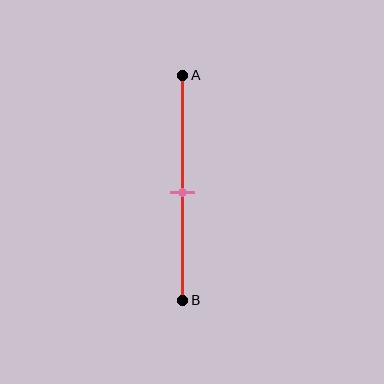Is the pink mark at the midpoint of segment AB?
Yes, the mark is approximately at the midpoint.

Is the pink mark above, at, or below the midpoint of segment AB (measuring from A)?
The pink mark is approximately at the midpoint of segment AB.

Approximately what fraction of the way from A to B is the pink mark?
The pink mark is approximately 50% of the way from A to B.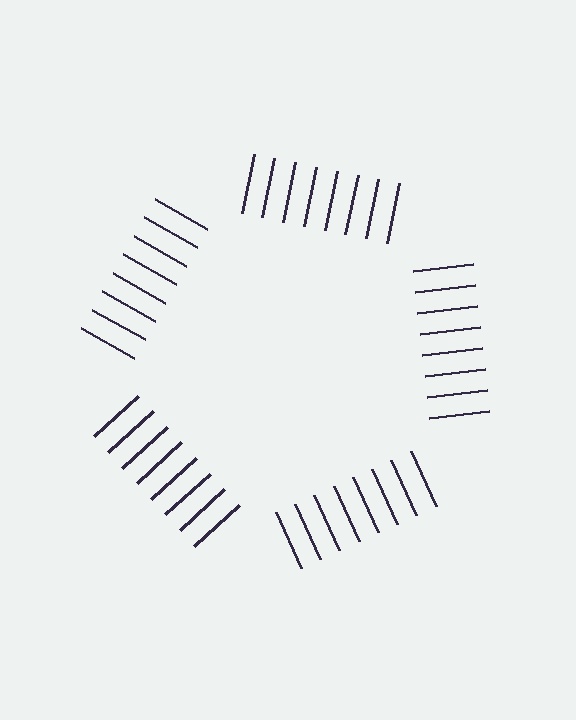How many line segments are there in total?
40 — 8 along each of the 5 edges.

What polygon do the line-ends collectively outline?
An illusory pentagon — the line segments terminate on its edges but no continuous stroke is drawn.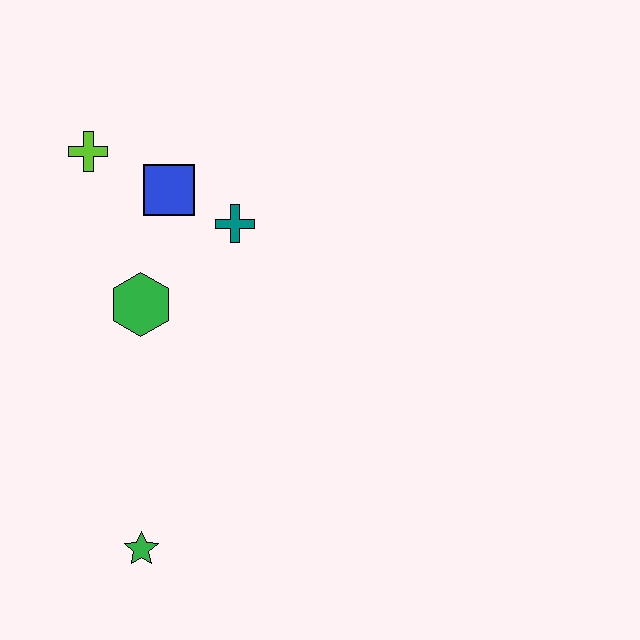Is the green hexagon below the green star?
No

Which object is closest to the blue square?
The teal cross is closest to the blue square.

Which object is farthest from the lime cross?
The green star is farthest from the lime cross.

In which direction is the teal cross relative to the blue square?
The teal cross is to the right of the blue square.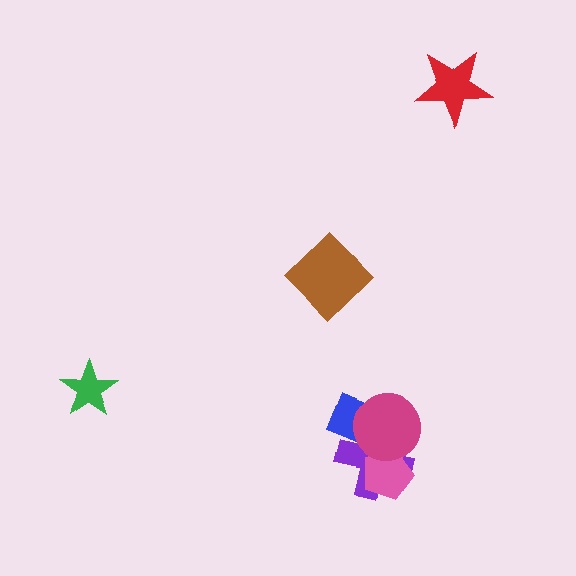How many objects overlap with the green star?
0 objects overlap with the green star.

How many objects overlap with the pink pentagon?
2 objects overlap with the pink pentagon.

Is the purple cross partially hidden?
Yes, it is partially covered by another shape.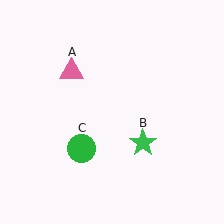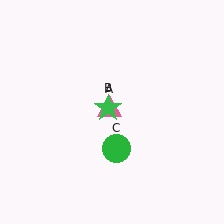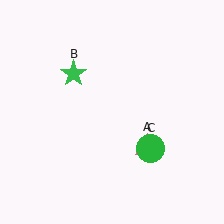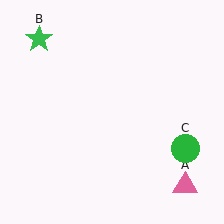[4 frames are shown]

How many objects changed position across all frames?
3 objects changed position: pink triangle (object A), green star (object B), green circle (object C).